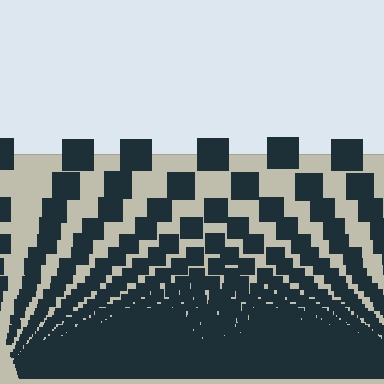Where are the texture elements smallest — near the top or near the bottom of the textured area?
Near the bottom.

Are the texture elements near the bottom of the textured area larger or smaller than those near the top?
Smaller. The gradient is inverted — elements near the bottom are smaller and denser.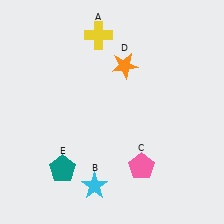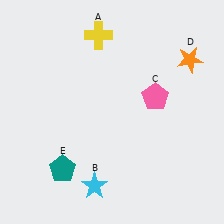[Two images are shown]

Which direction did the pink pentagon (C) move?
The pink pentagon (C) moved up.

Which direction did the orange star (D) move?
The orange star (D) moved right.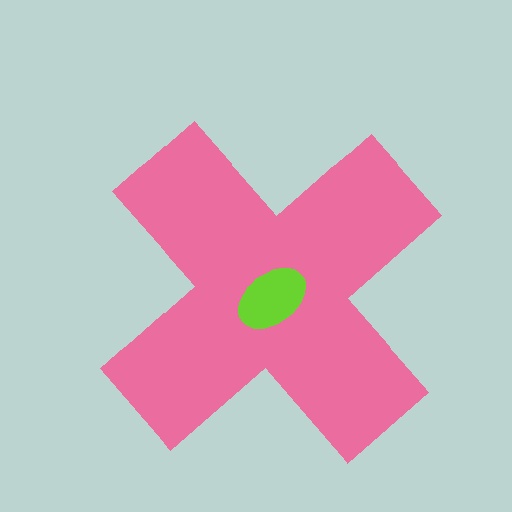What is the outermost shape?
The pink cross.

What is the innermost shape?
The lime ellipse.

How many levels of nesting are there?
2.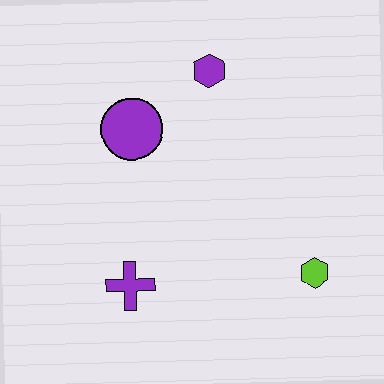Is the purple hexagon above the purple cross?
Yes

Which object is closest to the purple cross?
The purple circle is closest to the purple cross.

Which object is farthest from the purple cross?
The purple hexagon is farthest from the purple cross.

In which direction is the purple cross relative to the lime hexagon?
The purple cross is to the left of the lime hexagon.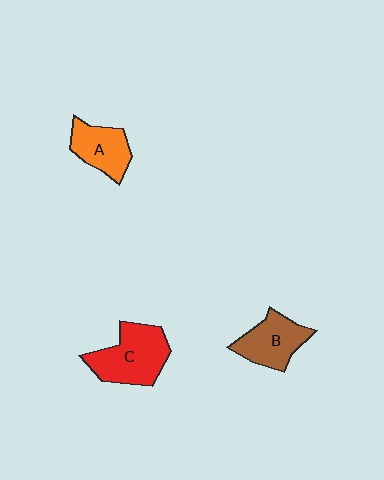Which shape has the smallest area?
Shape A (orange).